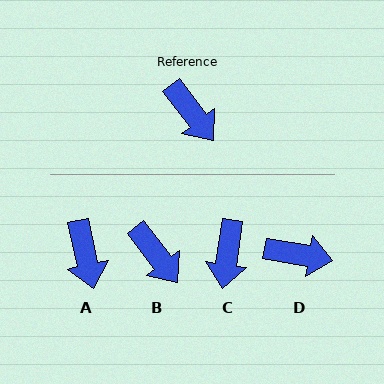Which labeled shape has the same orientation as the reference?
B.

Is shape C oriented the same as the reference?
No, it is off by about 46 degrees.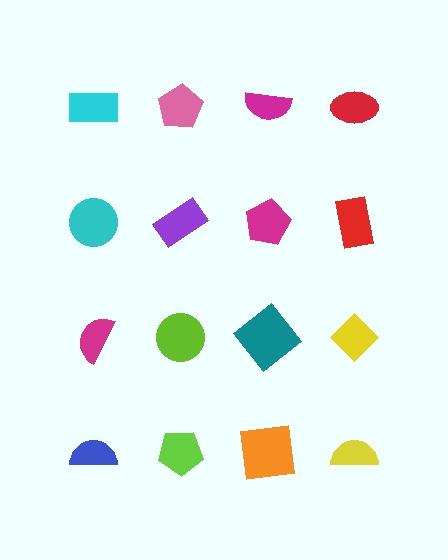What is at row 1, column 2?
A pink pentagon.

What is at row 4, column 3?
An orange square.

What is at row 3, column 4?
A yellow diamond.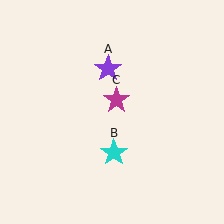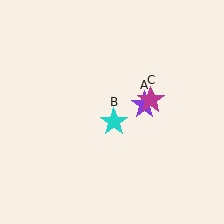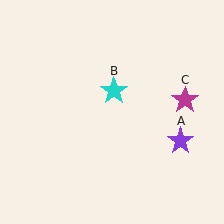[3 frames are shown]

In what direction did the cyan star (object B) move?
The cyan star (object B) moved up.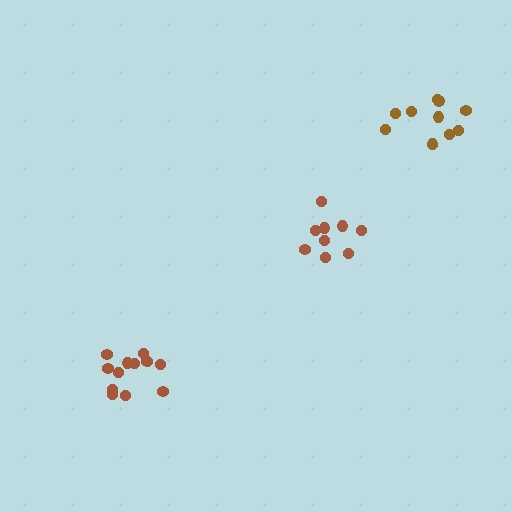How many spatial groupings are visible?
There are 3 spatial groupings.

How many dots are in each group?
Group 1: 11 dots, Group 2: 13 dots, Group 3: 9 dots (33 total).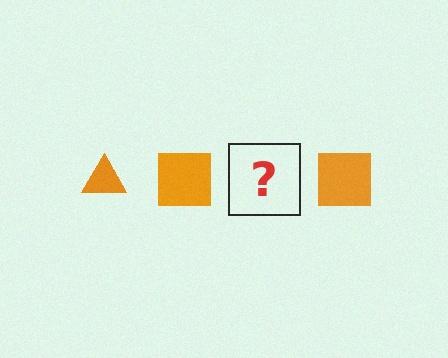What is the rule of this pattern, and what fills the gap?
The rule is that the pattern cycles through triangle, square shapes in orange. The gap should be filled with an orange triangle.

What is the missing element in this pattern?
The missing element is an orange triangle.